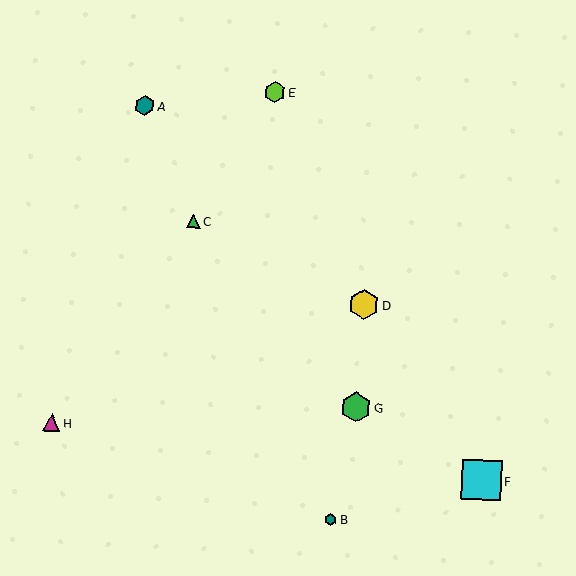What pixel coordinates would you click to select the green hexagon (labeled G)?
Click at (356, 407) to select the green hexagon G.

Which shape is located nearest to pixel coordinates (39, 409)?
The magenta triangle (labeled H) at (51, 422) is nearest to that location.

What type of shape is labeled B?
Shape B is a teal hexagon.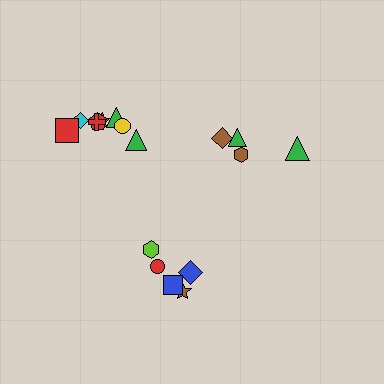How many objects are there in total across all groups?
There are 17 objects.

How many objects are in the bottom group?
There are 5 objects.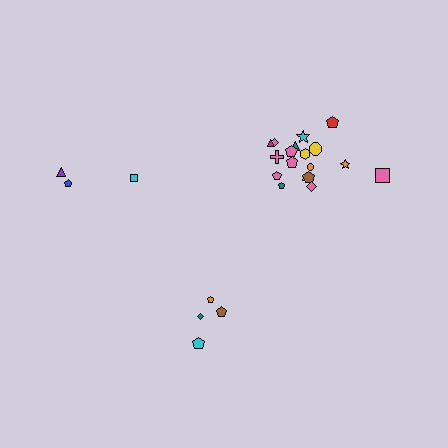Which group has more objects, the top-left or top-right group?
The top-right group.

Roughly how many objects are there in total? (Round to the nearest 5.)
Roughly 25 objects in total.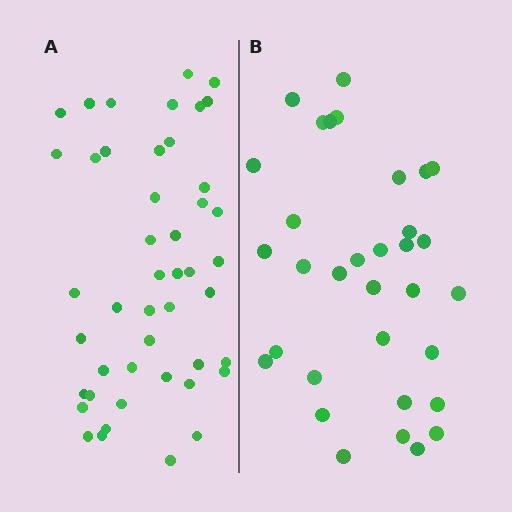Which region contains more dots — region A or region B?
Region A (the left region) has more dots.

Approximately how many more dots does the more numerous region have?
Region A has approximately 15 more dots than region B.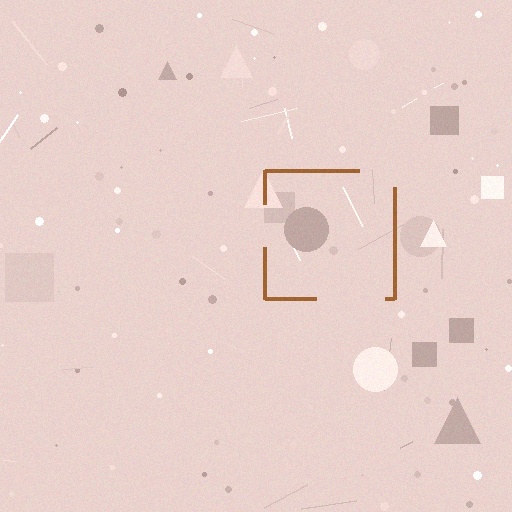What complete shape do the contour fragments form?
The contour fragments form a square.